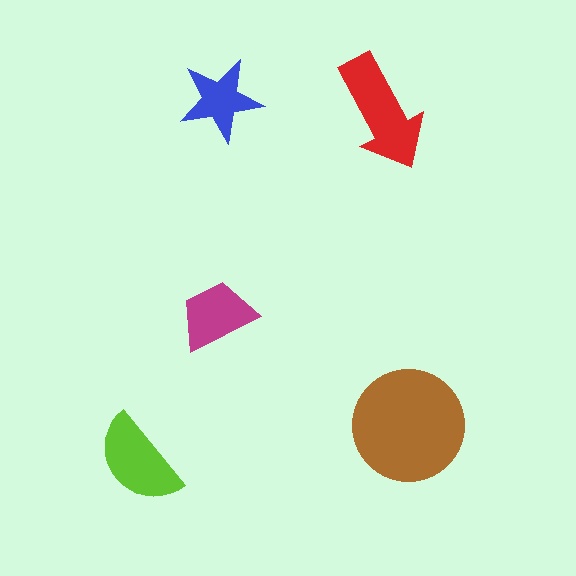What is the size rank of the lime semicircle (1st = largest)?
3rd.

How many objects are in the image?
There are 5 objects in the image.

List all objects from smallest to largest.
The blue star, the magenta trapezoid, the lime semicircle, the red arrow, the brown circle.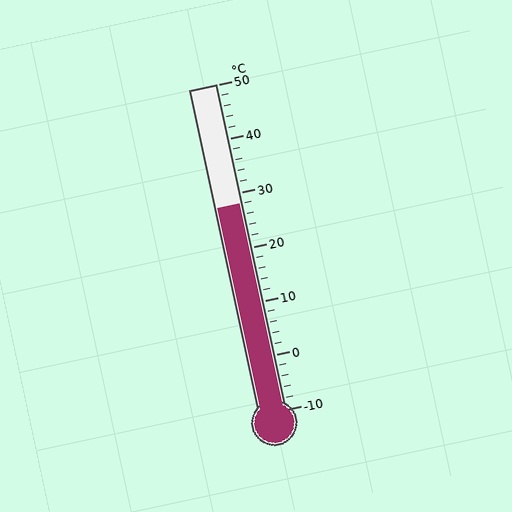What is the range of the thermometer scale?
The thermometer scale ranges from -10°C to 50°C.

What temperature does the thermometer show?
The thermometer shows approximately 28°C.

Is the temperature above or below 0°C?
The temperature is above 0°C.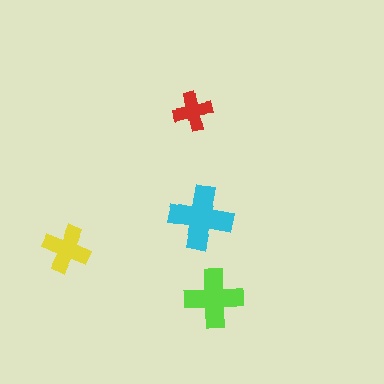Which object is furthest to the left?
The yellow cross is leftmost.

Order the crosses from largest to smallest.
the cyan one, the lime one, the yellow one, the red one.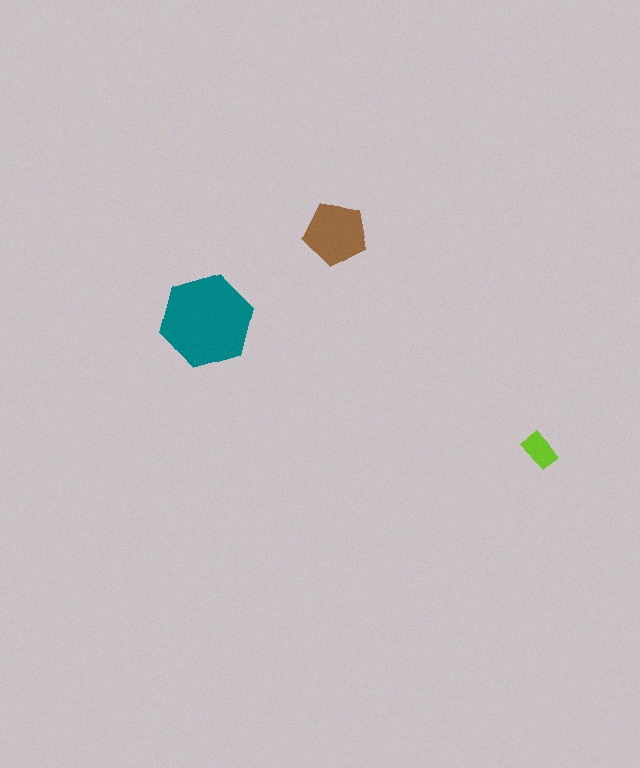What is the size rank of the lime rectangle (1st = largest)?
3rd.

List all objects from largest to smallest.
The teal hexagon, the brown pentagon, the lime rectangle.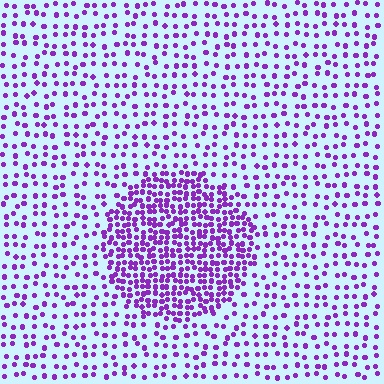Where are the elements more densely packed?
The elements are more densely packed inside the circle boundary.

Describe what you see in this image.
The image contains small purple elements arranged at two different densities. A circle-shaped region is visible where the elements are more densely packed than the surrounding area.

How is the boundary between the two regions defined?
The boundary is defined by a change in element density (approximately 2.5x ratio). All elements are the same color, size, and shape.